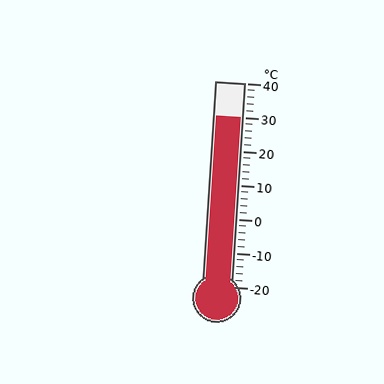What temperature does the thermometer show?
The thermometer shows approximately 30°C.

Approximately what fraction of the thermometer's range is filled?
The thermometer is filled to approximately 85% of its range.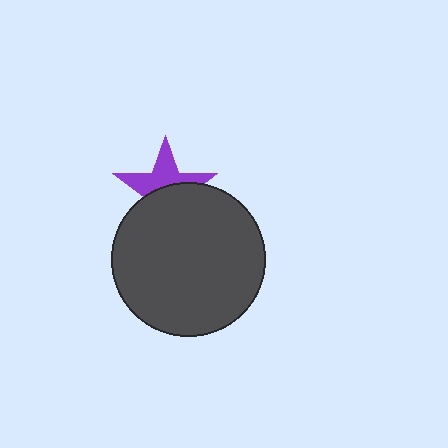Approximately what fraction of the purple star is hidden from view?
Roughly 53% of the purple star is hidden behind the dark gray circle.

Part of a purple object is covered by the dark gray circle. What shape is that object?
It is a star.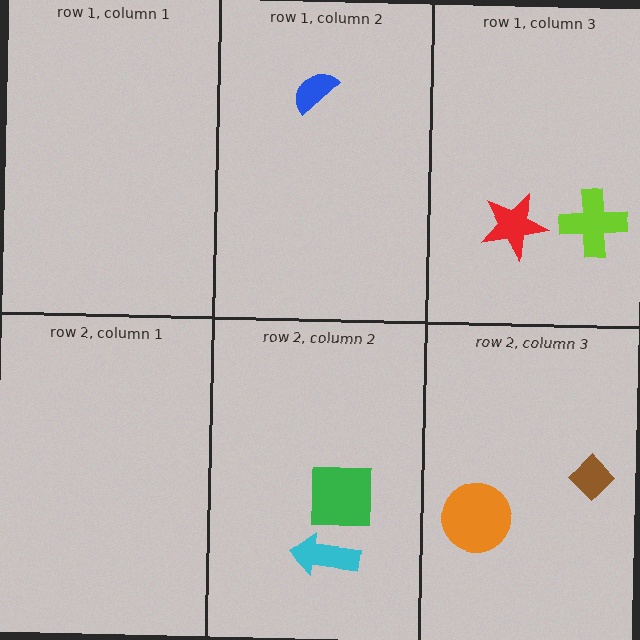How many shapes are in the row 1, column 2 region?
1.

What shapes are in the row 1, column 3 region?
The lime cross, the red star.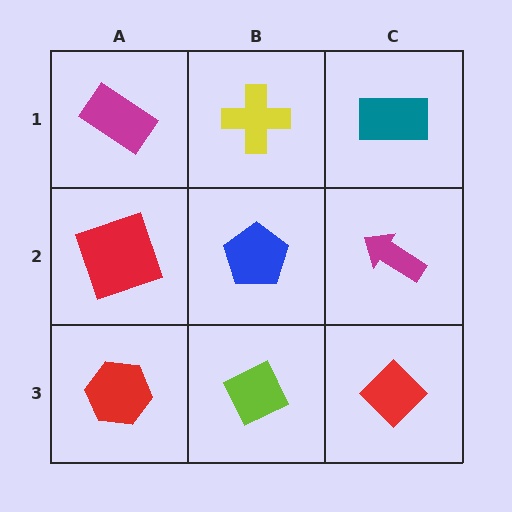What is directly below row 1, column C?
A magenta arrow.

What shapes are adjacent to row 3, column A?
A red square (row 2, column A), a lime diamond (row 3, column B).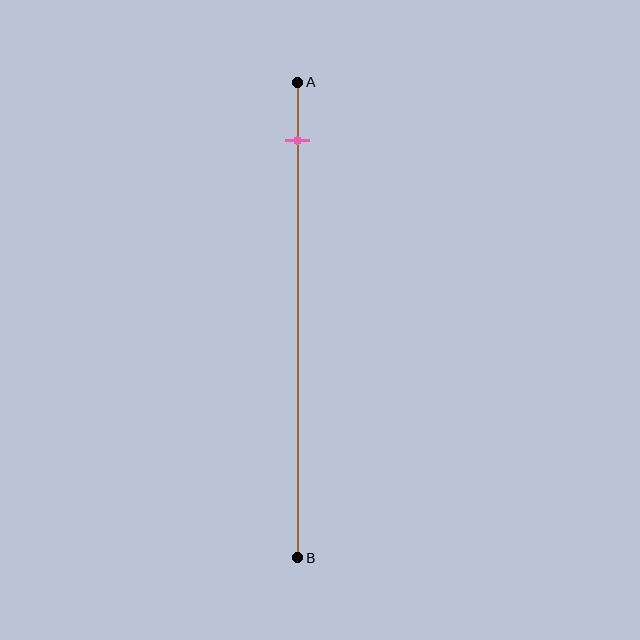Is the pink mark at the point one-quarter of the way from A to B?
No, the mark is at about 10% from A, not at the 25% one-quarter point.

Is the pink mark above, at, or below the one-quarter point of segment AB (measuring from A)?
The pink mark is above the one-quarter point of segment AB.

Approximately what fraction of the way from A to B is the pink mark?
The pink mark is approximately 10% of the way from A to B.